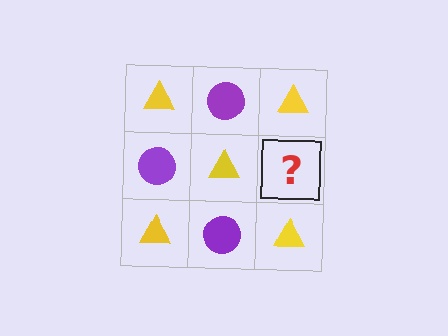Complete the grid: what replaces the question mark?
The question mark should be replaced with a purple circle.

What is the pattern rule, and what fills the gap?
The rule is that it alternates yellow triangle and purple circle in a checkerboard pattern. The gap should be filled with a purple circle.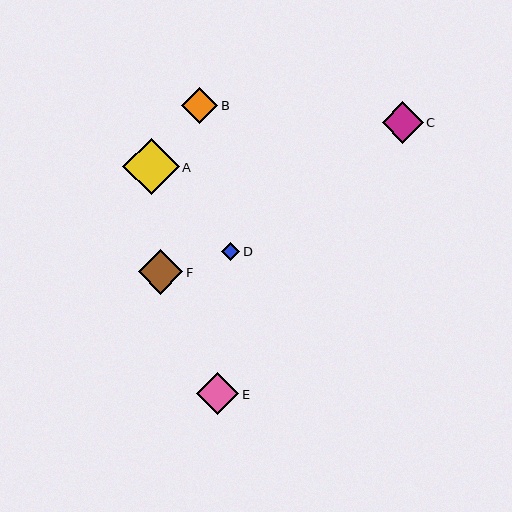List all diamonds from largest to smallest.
From largest to smallest: A, F, E, C, B, D.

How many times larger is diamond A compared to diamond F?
Diamond A is approximately 1.3 times the size of diamond F.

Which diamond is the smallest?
Diamond D is the smallest with a size of approximately 18 pixels.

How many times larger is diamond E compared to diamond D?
Diamond E is approximately 2.3 times the size of diamond D.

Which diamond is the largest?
Diamond A is the largest with a size of approximately 56 pixels.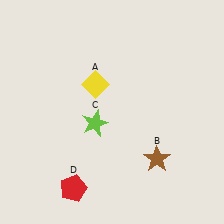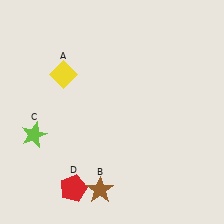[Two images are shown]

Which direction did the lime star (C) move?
The lime star (C) moved left.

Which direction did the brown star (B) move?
The brown star (B) moved left.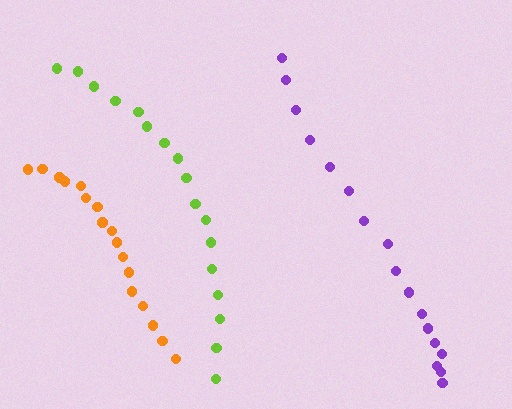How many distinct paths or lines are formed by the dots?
There are 3 distinct paths.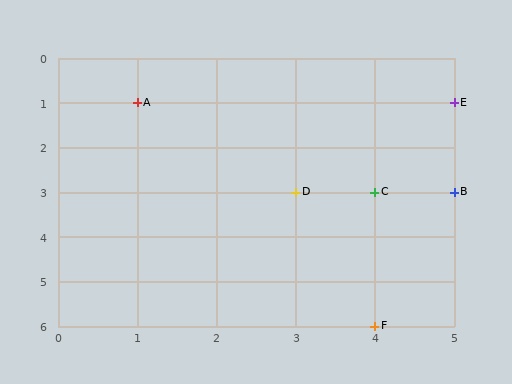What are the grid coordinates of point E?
Point E is at grid coordinates (5, 1).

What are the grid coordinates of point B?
Point B is at grid coordinates (5, 3).